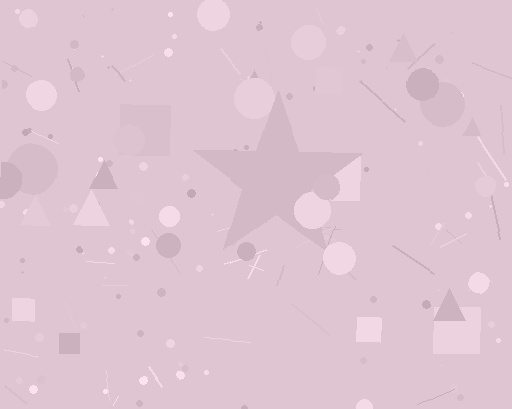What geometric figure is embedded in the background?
A star is embedded in the background.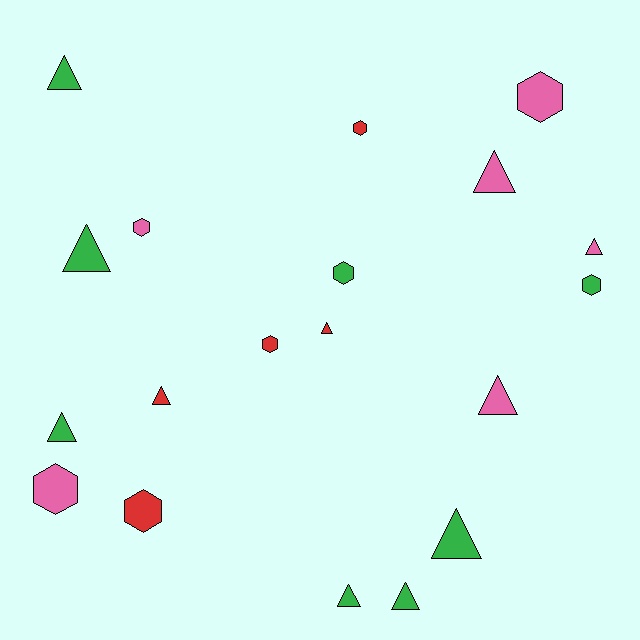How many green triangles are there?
There are 6 green triangles.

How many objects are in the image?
There are 19 objects.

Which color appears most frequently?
Green, with 8 objects.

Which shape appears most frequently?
Triangle, with 11 objects.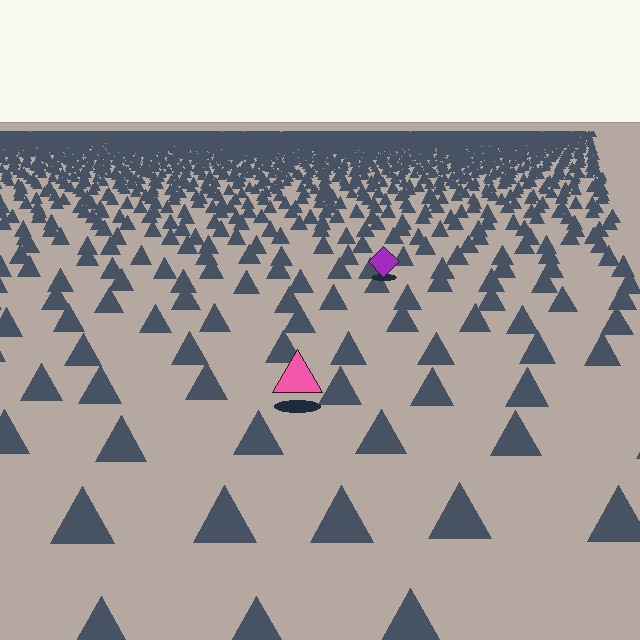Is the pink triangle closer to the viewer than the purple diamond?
Yes. The pink triangle is closer — you can tell from the texture gradient: the ground texture is coarser near it.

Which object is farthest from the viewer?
The purple diamond is farthest from the viewer. It appears smaller and the ground texture around it is denser.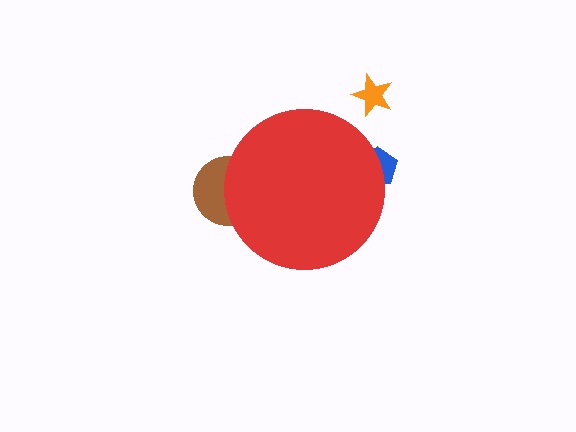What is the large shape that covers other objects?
A red circle.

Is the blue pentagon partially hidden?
Yes, the blue pentagon is partially hidden behind the red circle.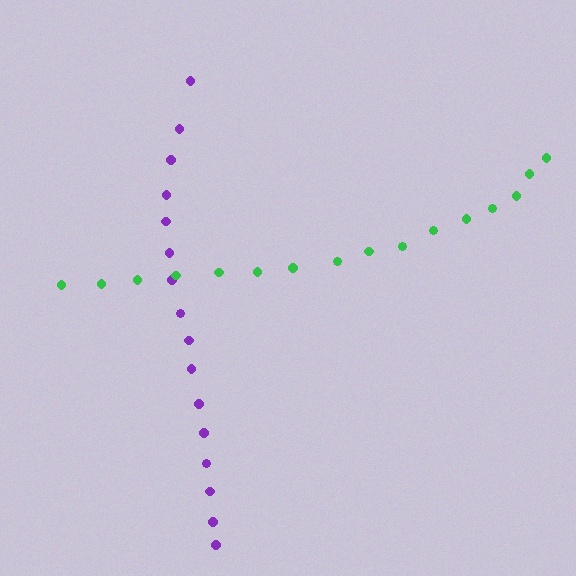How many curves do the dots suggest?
There are 2 distinct paths.